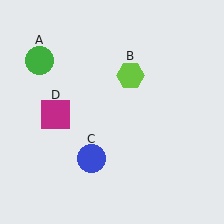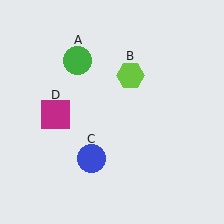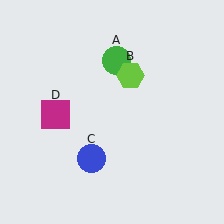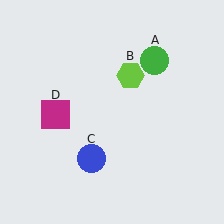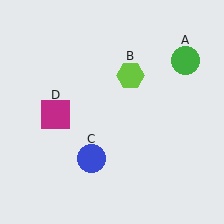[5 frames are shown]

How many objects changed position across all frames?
1 object changed position: green circle (object A).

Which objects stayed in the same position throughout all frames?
Lime hexagon (object B) and blue circle (object C) and magenta square (object D) remained stationary.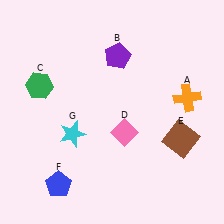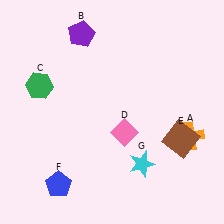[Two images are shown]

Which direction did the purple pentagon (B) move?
The purple pentagon (B) moved left.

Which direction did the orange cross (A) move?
The orange cross (A) moved down.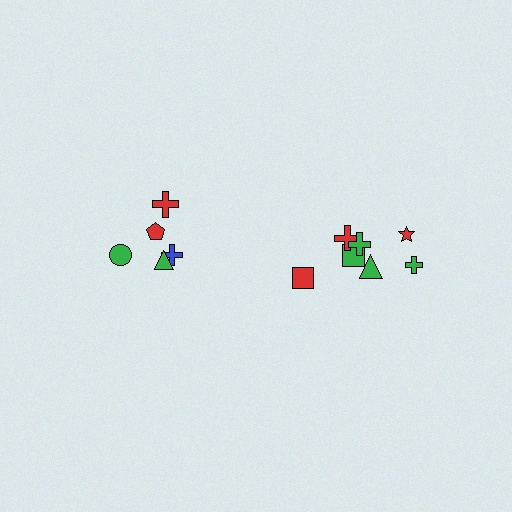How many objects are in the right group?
There are 7 objects.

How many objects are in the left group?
There are 5 objects.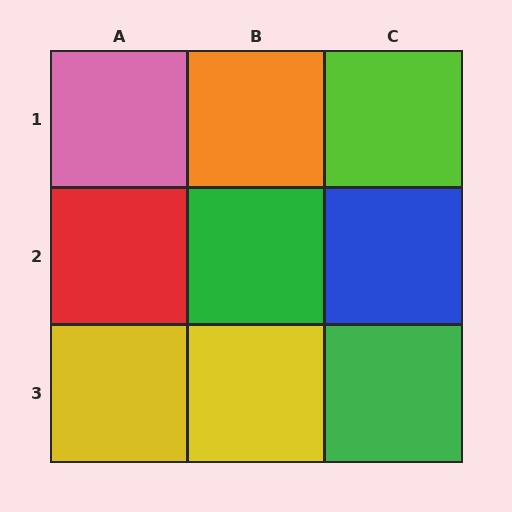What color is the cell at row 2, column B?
Green.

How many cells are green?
2 cells are green.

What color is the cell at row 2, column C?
Blue.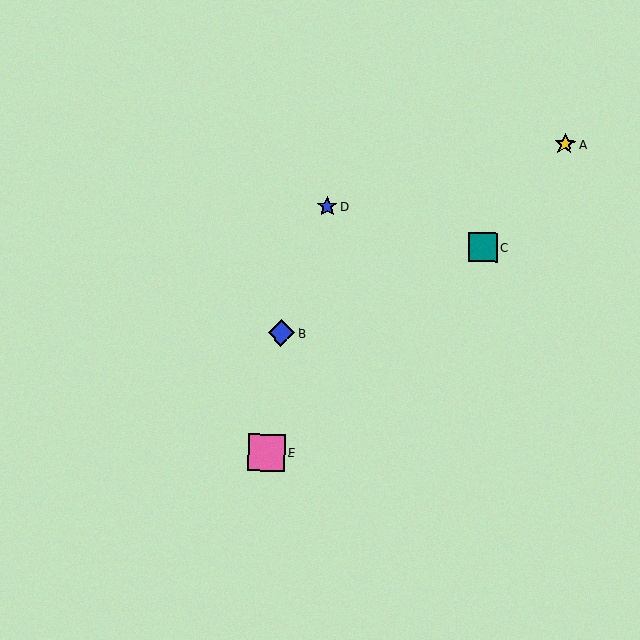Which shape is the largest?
The pink square (labeled E) is the largest.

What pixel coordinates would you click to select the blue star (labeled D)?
Click at (327, 207) to select the blue star D.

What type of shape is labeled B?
Shape B is a blue diamond.